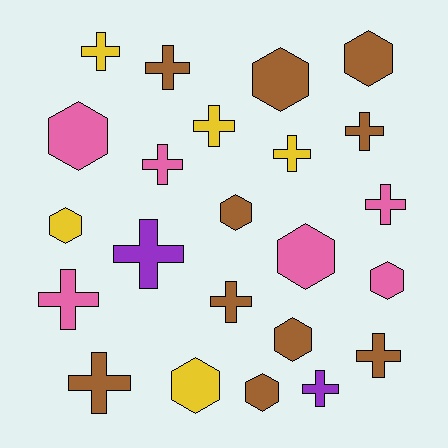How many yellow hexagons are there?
There are 2 yellow hexagons.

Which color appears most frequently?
Brown, with 10 objects.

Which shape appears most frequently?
Cross, with 13 objects.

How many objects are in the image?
There are 23 objects.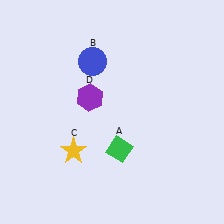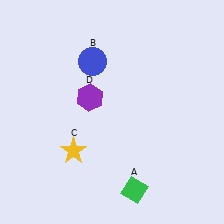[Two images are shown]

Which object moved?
The green diamond (A) moved down.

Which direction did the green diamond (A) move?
The green diamond (A) moved down.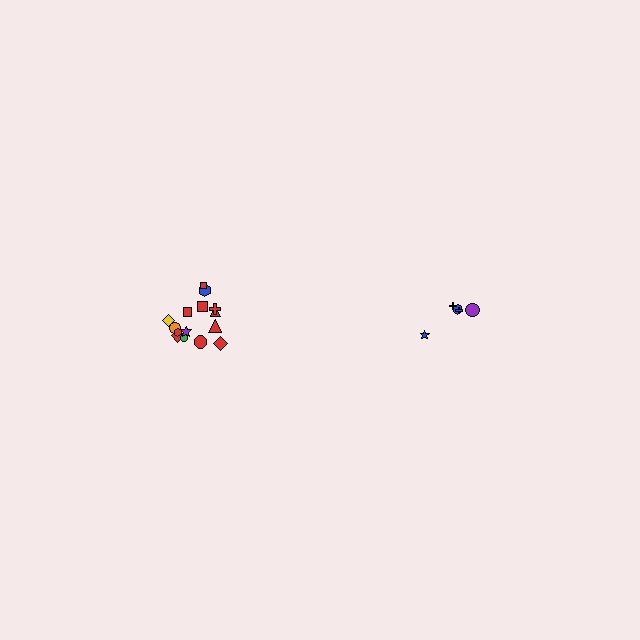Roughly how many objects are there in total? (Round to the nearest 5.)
Roughly 20 objects in total.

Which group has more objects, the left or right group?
The left group.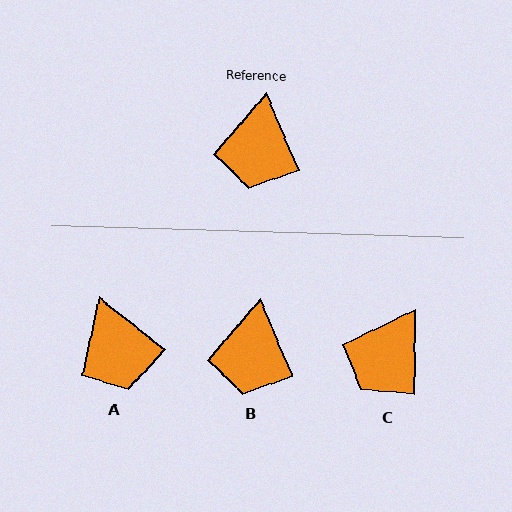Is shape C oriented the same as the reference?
No, it is off by about 24 degrees.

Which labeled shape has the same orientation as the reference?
B.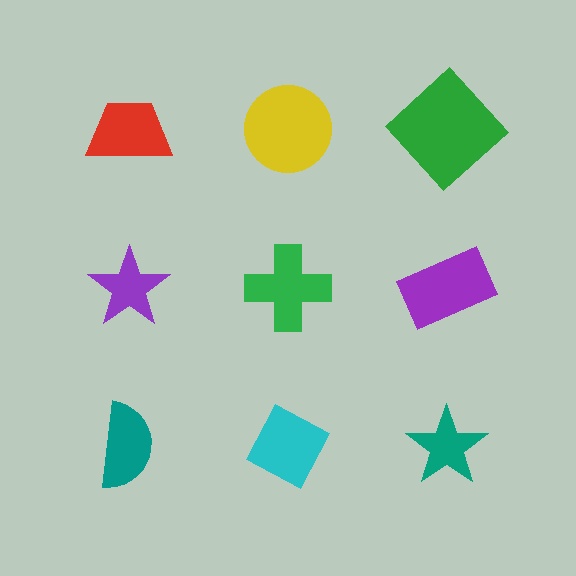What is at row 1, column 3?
A green diamond.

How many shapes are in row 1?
3 shapes.